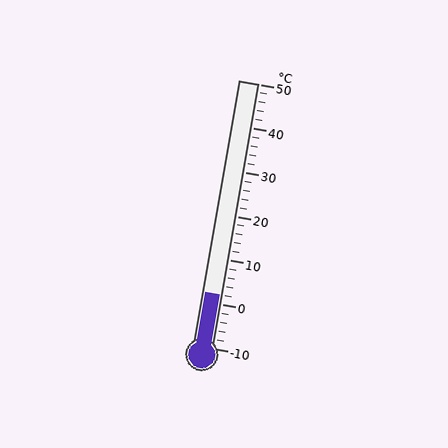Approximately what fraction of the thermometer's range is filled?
The thermometer is filled to approximately 20% of its range.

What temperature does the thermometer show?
The thermometer shows approximately 2°C.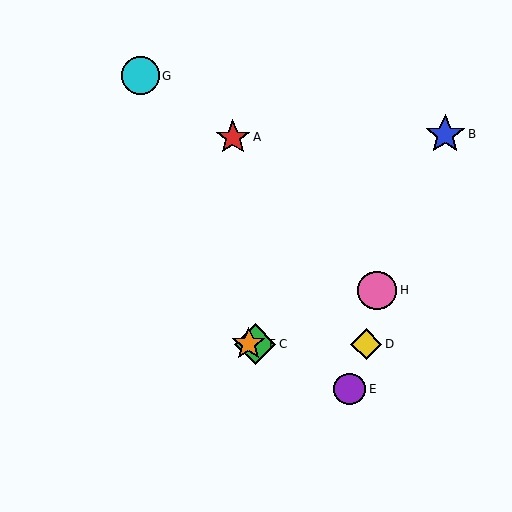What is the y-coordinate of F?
Object F is at y≈344.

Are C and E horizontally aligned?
No, C is at y≈344 and E is at y≈389.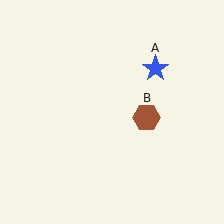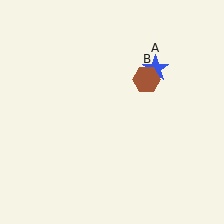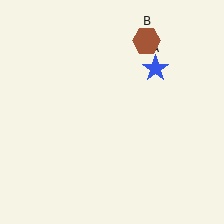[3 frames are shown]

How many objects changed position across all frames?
1 object changed position: brown hexagon (object B).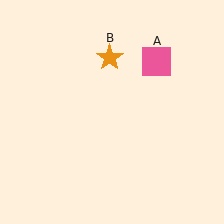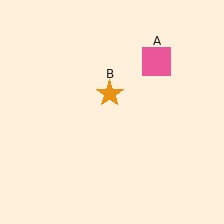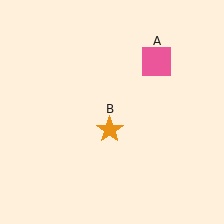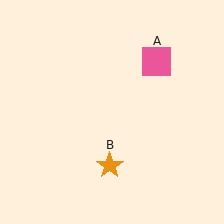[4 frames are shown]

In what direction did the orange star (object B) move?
The orange star (object B) moved down.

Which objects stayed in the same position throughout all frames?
Pink square (object A) remained stationary.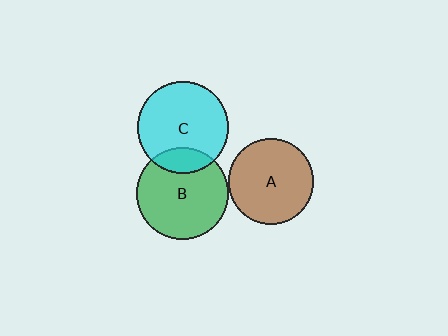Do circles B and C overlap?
Yes.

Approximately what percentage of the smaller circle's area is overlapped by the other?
Approximately 20%.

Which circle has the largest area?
Circle B (green).